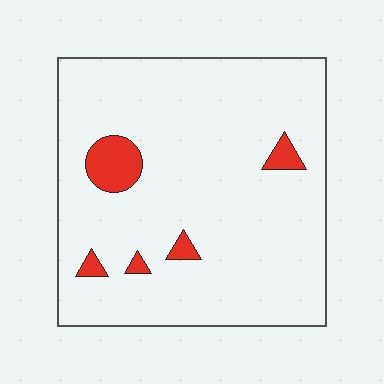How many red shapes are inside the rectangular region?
5.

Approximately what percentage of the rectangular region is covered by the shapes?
Approximately 5%.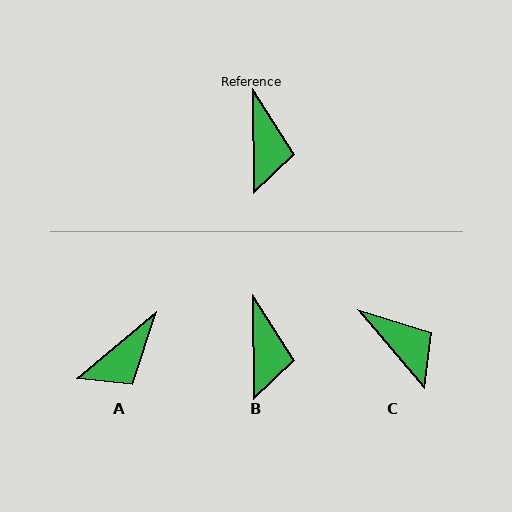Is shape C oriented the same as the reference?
No, it is off by about 40 degrees.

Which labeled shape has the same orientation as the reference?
B.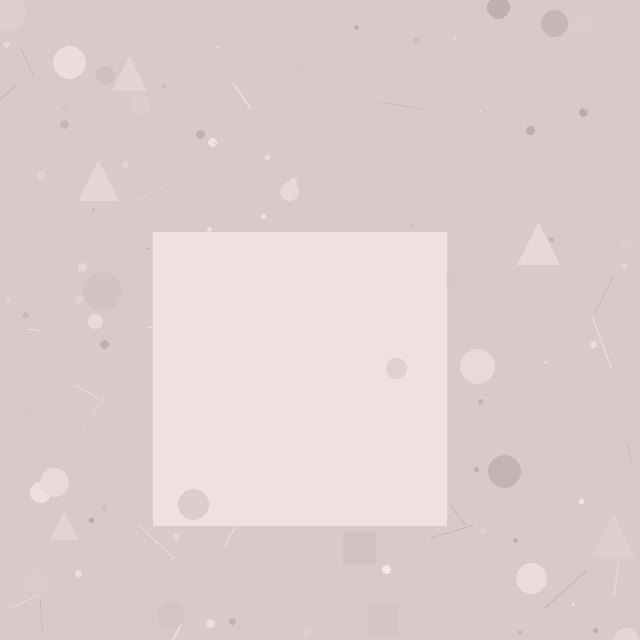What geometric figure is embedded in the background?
A square is embedded in the background.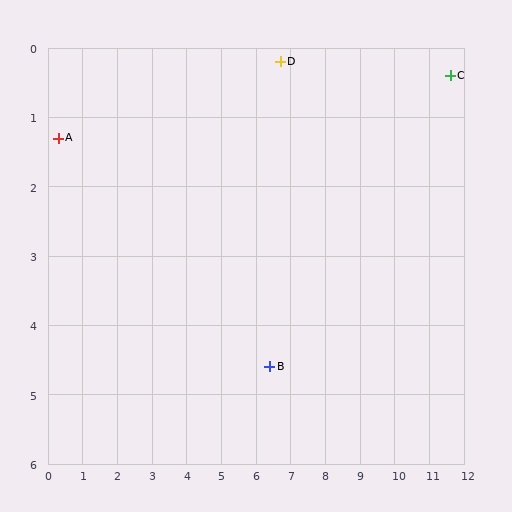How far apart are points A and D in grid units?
Points A and D are about 6.5 grid units apart.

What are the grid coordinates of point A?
Point A is at approximately (0.3, 1.3).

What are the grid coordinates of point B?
Point B is at approximately (6.4, 4.6).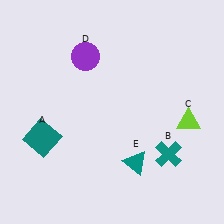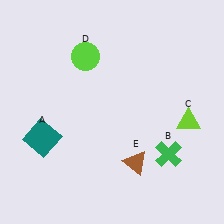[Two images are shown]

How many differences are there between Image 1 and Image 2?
There are 3 differences between the two images.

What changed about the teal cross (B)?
In Image 1, B is teal. In Image 2, it changed to green.